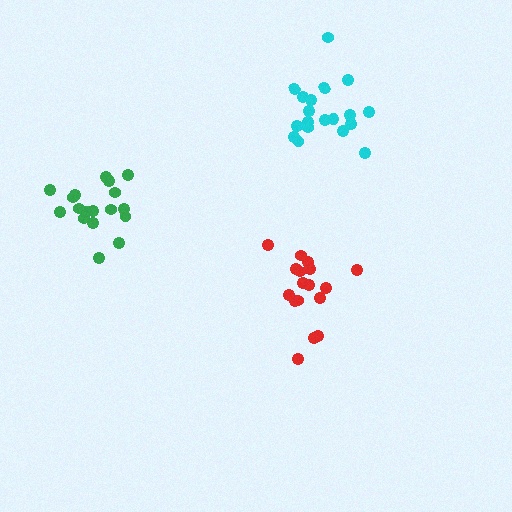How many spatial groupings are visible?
There are 3 spatial groupings.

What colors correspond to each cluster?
The clusters are colored: red, green, cyan.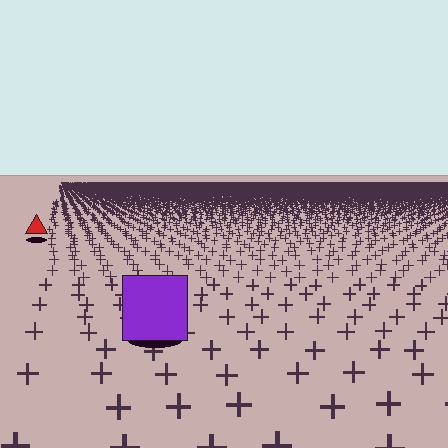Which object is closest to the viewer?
The purple square is closest. The texture marks near it are larger and more spread out.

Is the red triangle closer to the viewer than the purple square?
No. The purple square is closer — you can tell from the texture gradient: the ground texture is coarser near it.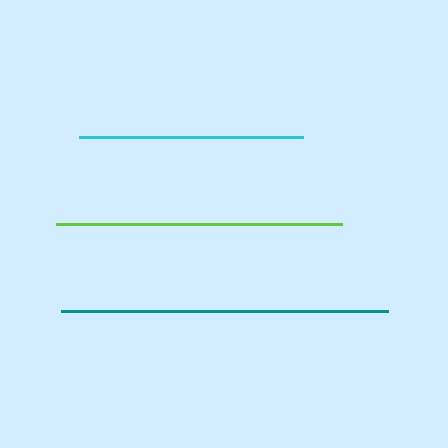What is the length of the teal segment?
The teal segment is approximately 326 pixels long.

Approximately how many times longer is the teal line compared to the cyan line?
The teal line is approximately 1.5 times the length of the cyan line.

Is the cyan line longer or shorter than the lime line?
The lime line is longer than the cyan line.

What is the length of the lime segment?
The lime segment is approximately 286 pixels long.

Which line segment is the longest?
The teal line is the longest at approximately 326 pixels.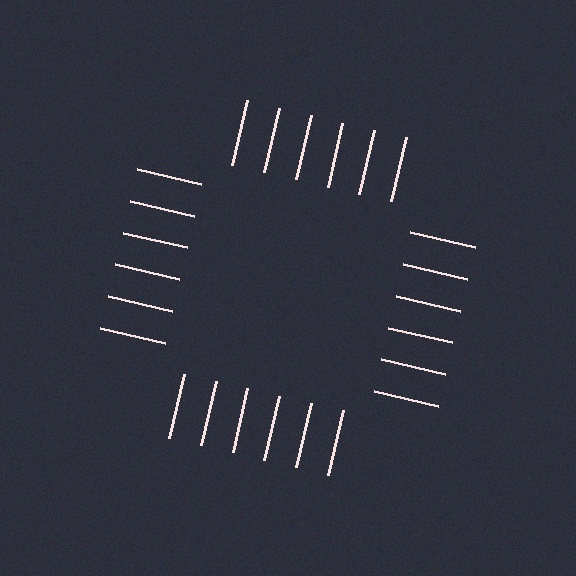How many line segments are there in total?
24 — 6 along each of the 4 edges.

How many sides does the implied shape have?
4 sides — the line-ends trace a square.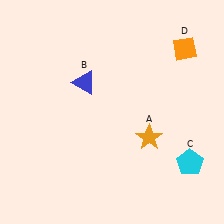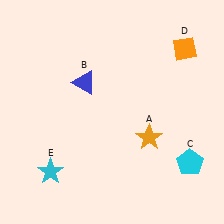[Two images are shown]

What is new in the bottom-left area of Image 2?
A cyan star (E) was added in the bottom-left area of Image 2.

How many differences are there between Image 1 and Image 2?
There is 1 difference between the two images.